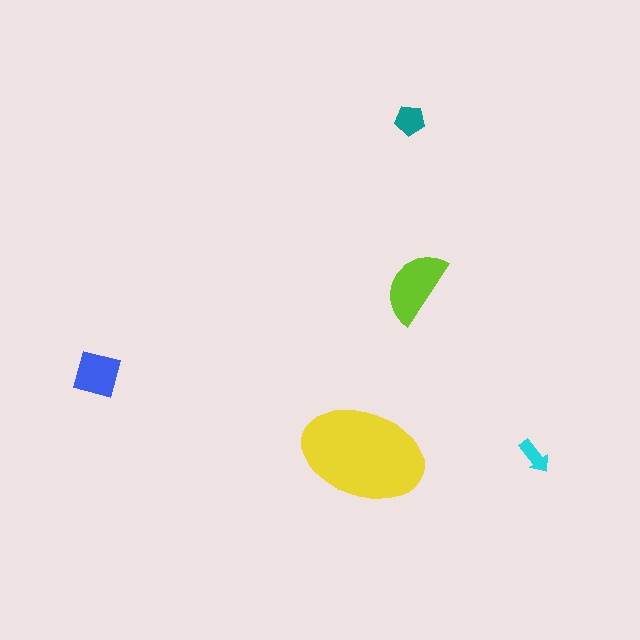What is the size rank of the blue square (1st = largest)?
3rd.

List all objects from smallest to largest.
The cyan arrow, the teal pentagon, the blue square, the lime semicircle, the yellow ellipse.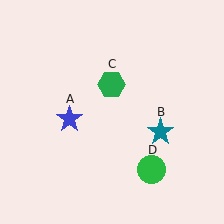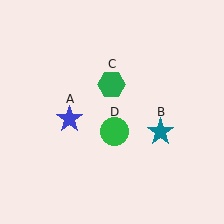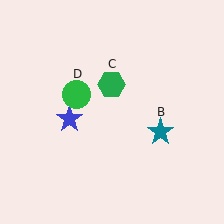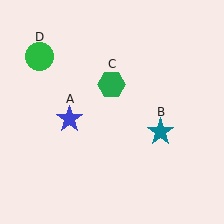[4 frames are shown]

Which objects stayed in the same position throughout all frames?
Blue star (object A) and teal star (object B) and green hexagon (object C) remained stationary.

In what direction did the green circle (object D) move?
The green circle (object D) moved up and to the left.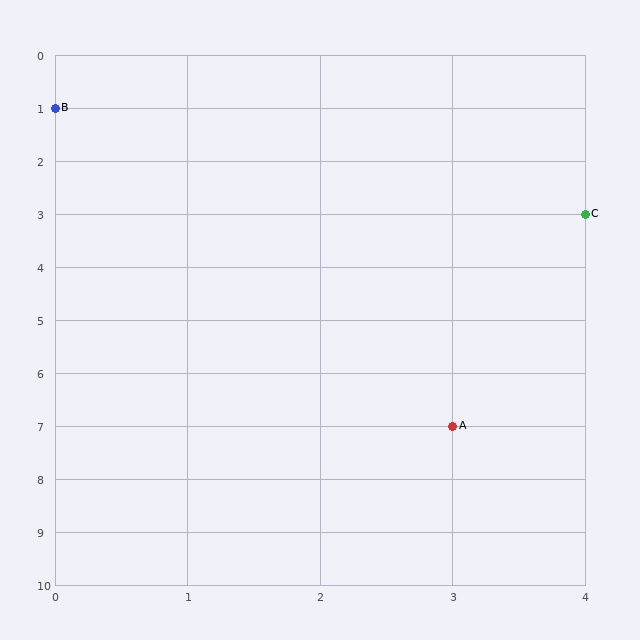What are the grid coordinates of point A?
Point A is at grid coordinates (3, 7).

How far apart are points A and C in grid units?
Points A and C are 1 column and 4 rows apart (about 4.1 grid units diagonally).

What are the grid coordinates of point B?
Point B is at grid coordinates (0, 1).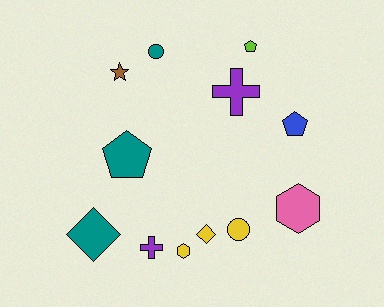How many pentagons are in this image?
There are 3 pentagons.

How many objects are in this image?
There are 12 objects.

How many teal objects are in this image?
There are 3 teal objects.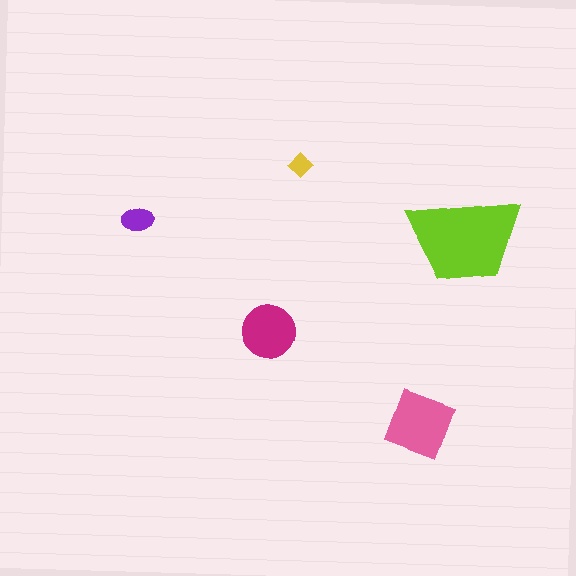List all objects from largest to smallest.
The lime trapezoid, the pink square, the magenta circle, the purple ellipse, the yellow diamond.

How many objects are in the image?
There are 5 objects in the image.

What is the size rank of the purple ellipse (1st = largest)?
4th.